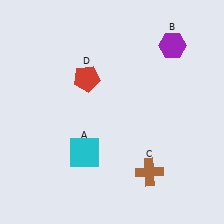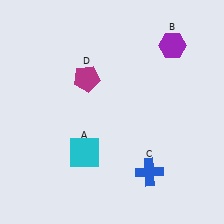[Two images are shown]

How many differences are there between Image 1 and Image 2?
There are 2 differences between the two images.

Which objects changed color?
C changed from brown to blue. D changed from red to magenta.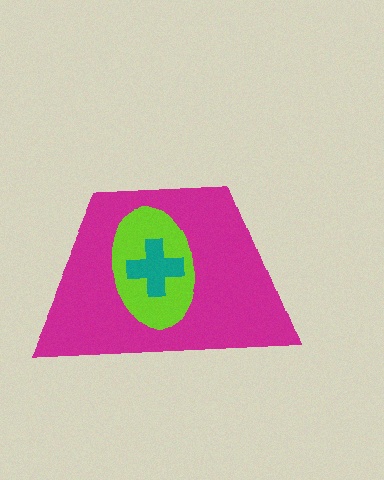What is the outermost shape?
The magenta trapezoid.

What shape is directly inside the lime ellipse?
The teal cross.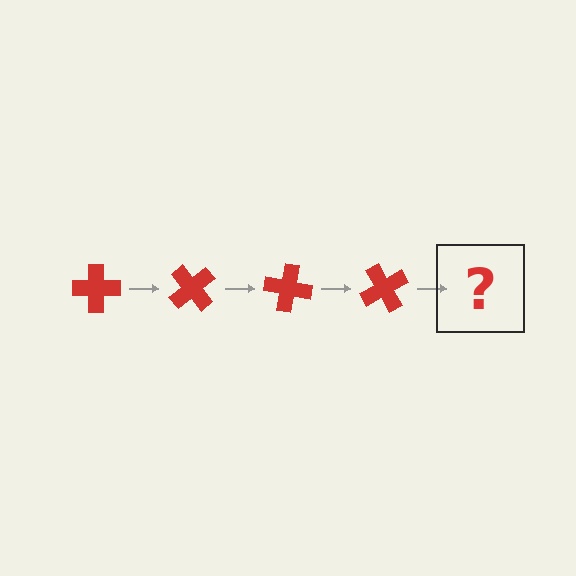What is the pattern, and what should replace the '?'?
The pattern is that the cross rotates 50 degrees each step. The '?' should be a red cross rotated 200 degrees.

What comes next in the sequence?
The next element should be a red cross rotated 200 degrees.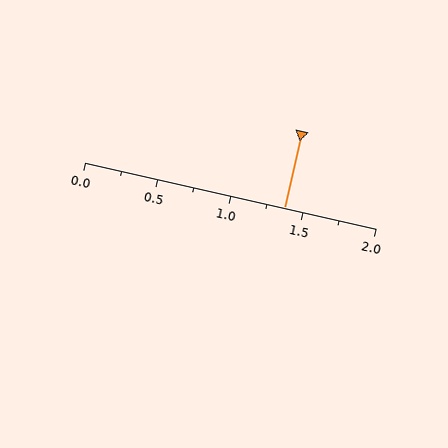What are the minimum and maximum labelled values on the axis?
The axis runs from 0.0 to 2.0.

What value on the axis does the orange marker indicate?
The marker indicates approximately 1.38.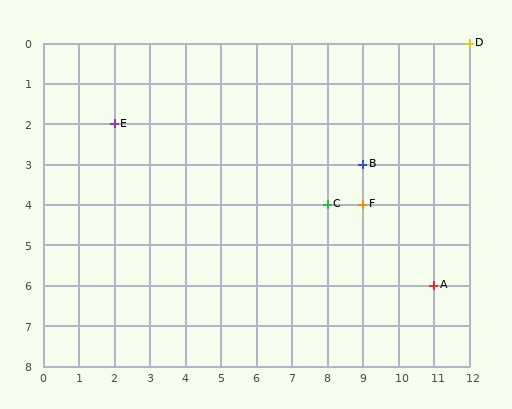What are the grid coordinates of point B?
Point B is at grid coordinates (9, 3).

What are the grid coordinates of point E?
Point E is at grid coordinates (2, 2).